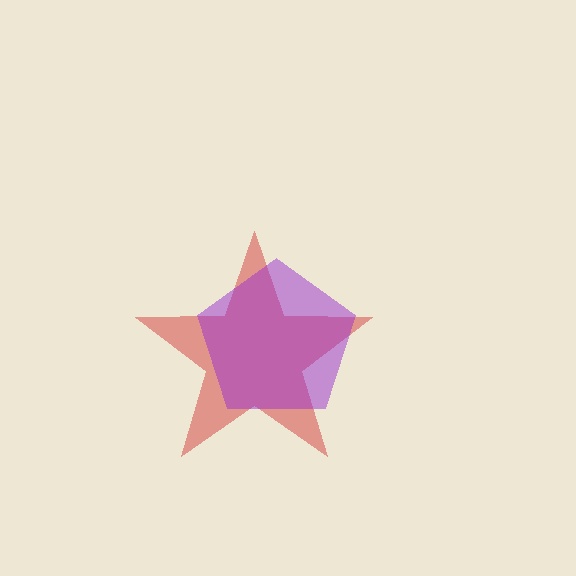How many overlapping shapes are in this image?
There are 2 overlapping shapes in the image.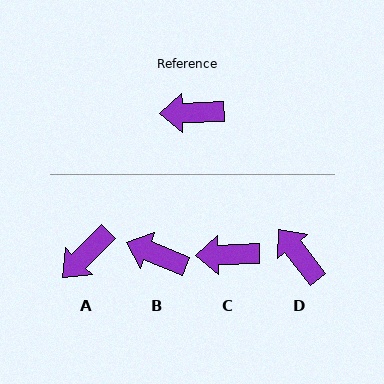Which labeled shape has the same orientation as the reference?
C.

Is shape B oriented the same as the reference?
No, it is off by about 24 degrees.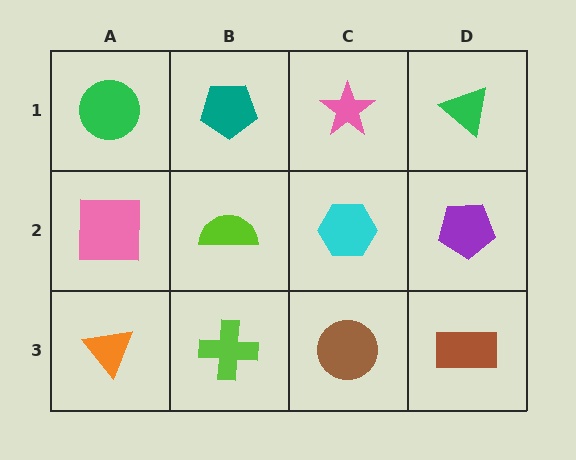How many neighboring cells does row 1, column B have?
3.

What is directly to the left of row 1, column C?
A teal pentagon.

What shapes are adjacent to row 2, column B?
A teal pentagon (row 1, column B), a lime cross (row 3, column B), a pink square (row 2, column A), a cyan hexagon (row 2, column C).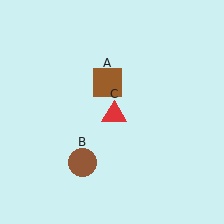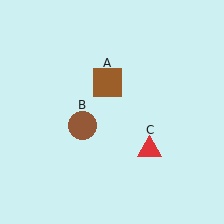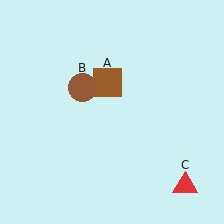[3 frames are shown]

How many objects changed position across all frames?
2 objects changed position: brown circle (object B), red triangle (object C).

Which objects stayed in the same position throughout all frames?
Brown square (object A) remained stationary.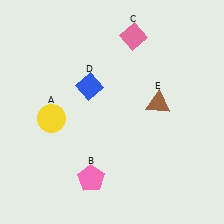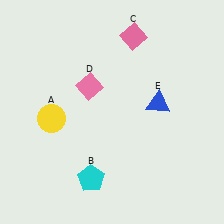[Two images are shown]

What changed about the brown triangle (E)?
In Image 1, E is brown. In Image 2, it changed to blue.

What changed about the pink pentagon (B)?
In Image 1, B is pink. In Image 2, it changed to cyan.